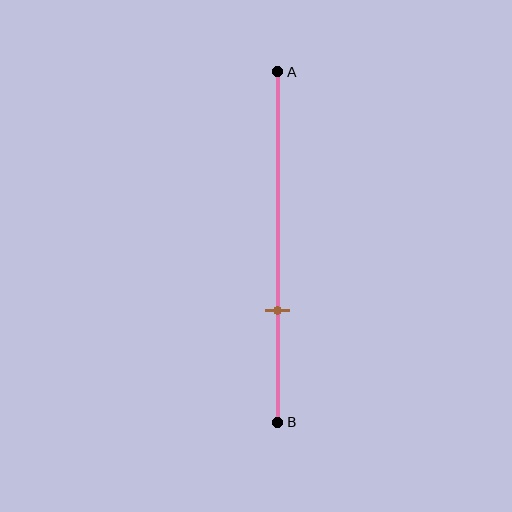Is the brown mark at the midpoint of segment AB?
No, the mark is at about 70% from A, not at the 50% midpoint.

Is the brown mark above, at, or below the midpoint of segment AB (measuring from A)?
The brown mark is below the midpoint of segment AB.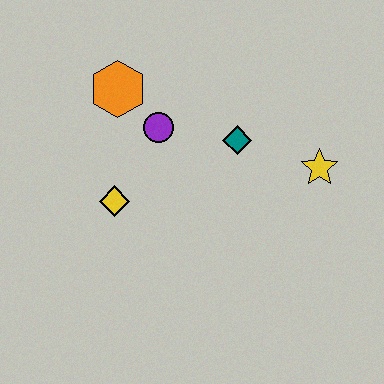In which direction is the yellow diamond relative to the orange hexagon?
The yellow diamond is below the orange hexagon.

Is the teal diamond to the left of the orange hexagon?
No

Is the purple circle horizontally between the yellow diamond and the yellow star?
Yes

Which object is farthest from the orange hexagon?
The yellow star is farthest from the orange hexagon.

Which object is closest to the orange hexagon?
The purple circle is closest to the orange hexagon.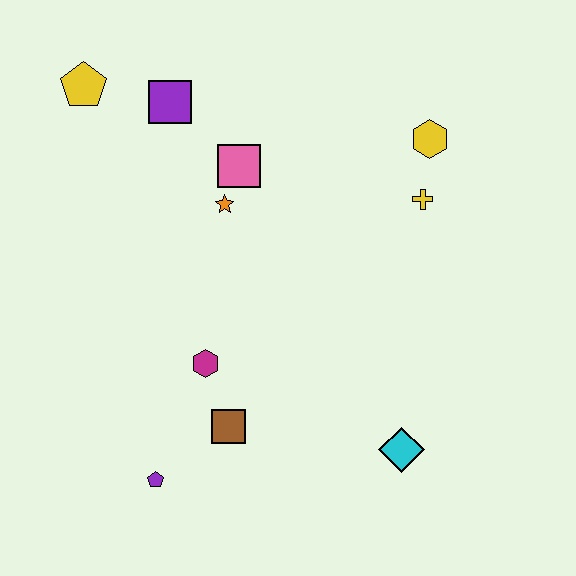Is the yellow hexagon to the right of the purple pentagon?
Yes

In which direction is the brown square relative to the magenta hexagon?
The brown square is below the magenta hexagon.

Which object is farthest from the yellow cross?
The purple pentagon is farthest from the yellow cross.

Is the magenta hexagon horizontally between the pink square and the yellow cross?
No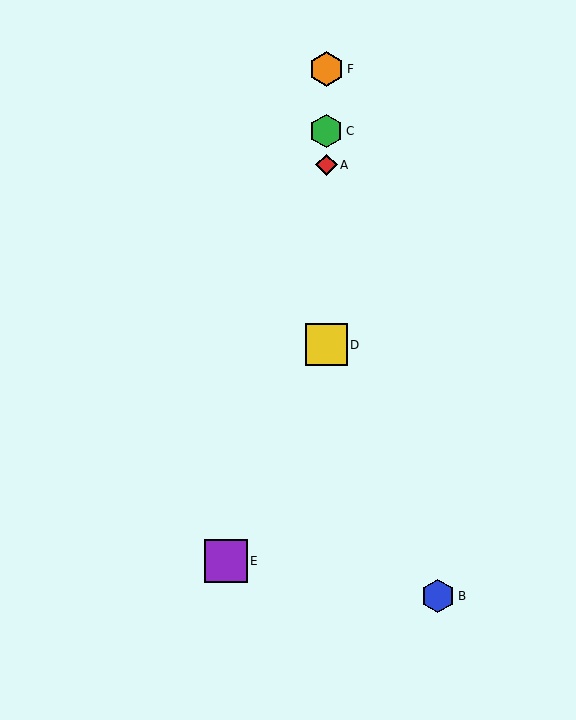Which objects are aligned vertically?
Objects A, C, D, F are aligned vertically.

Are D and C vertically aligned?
Yes, both are at x≈326.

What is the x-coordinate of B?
Object B is at x≈438.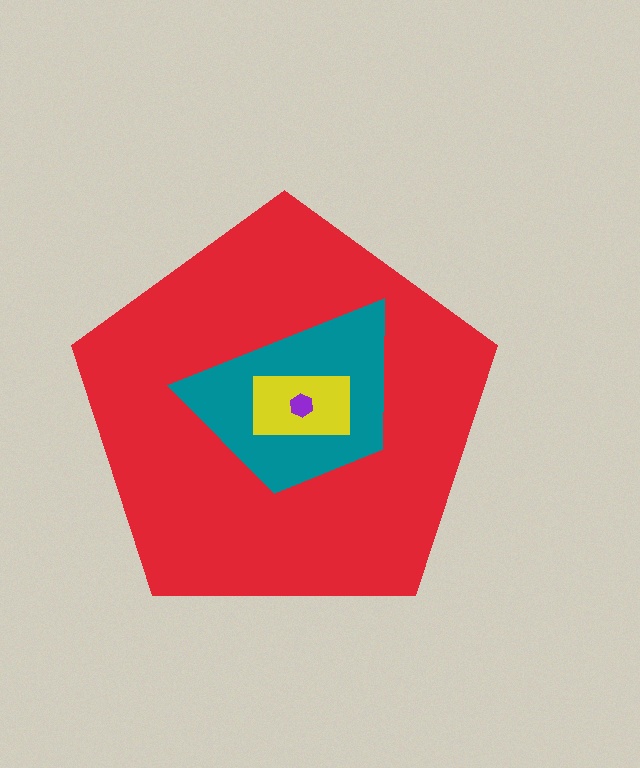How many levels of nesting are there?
4.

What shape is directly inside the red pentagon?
The teal trapezoid.